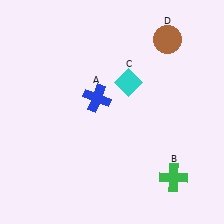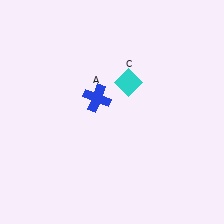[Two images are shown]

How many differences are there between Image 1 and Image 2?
There are 2 differences between the two images.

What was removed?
The green cross (B), the brown circle (D) were removed in Image 2.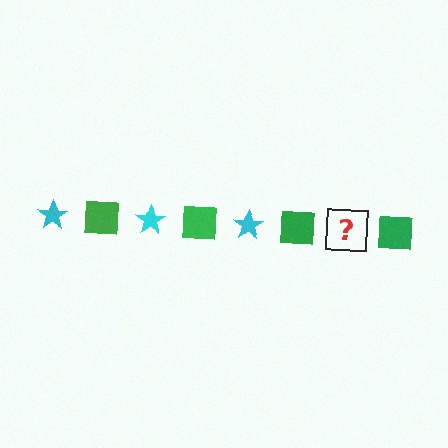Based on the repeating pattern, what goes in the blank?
The blank should be a cyan star.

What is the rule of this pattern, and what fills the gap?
The rule is that the pattern alternates between cyan star and green square. The gap should be filled with a cyan star.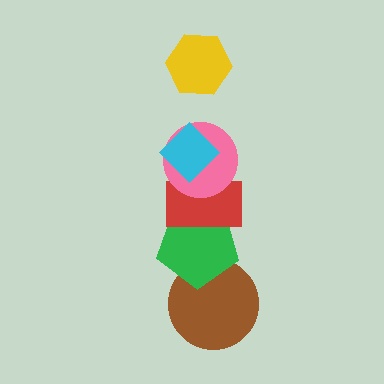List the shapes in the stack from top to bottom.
From top to bottom: the yellow hexagon, the cyan diamond, the pink circle, the red rectangle, the green pentagon, the brown circle.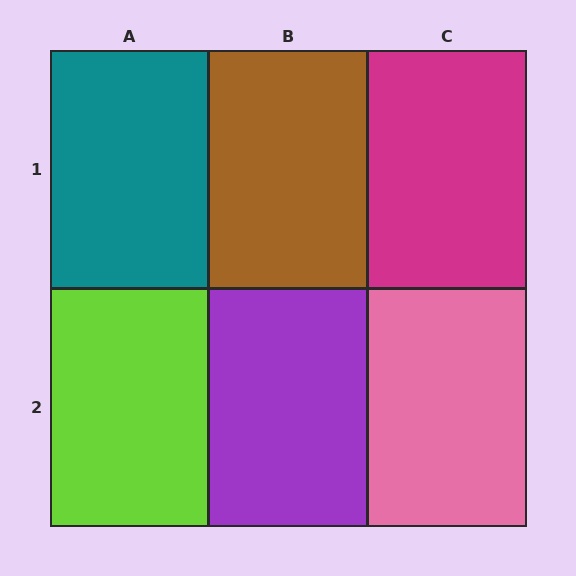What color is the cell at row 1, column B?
Brown.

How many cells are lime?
1 cell is lime.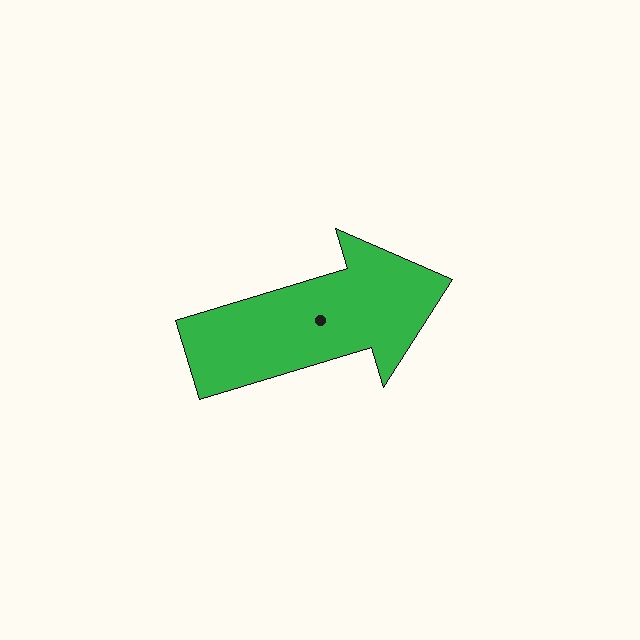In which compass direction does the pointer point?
East.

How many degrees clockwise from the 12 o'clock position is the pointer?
Approximately 73 degrees.